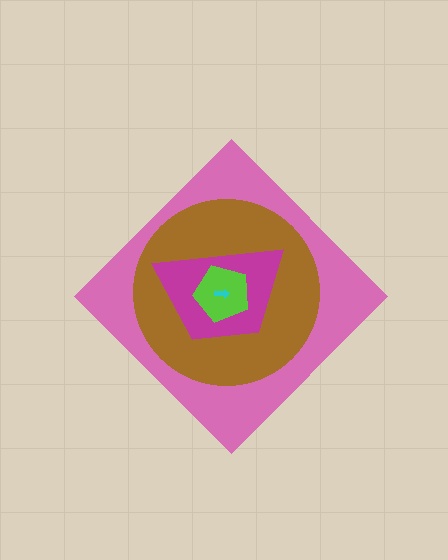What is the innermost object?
The cyan arrow.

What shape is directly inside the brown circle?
The magenta trapezoid.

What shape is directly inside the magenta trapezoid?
The lime pentagon.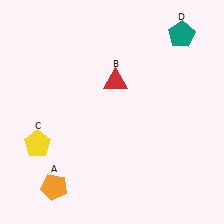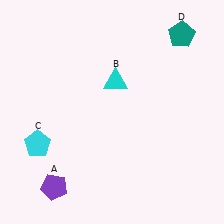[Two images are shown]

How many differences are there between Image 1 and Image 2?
There are 3 differences between the two images.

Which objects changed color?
A changed from orange to purple. B changed from red to cyan. C changed from yellow to cyan.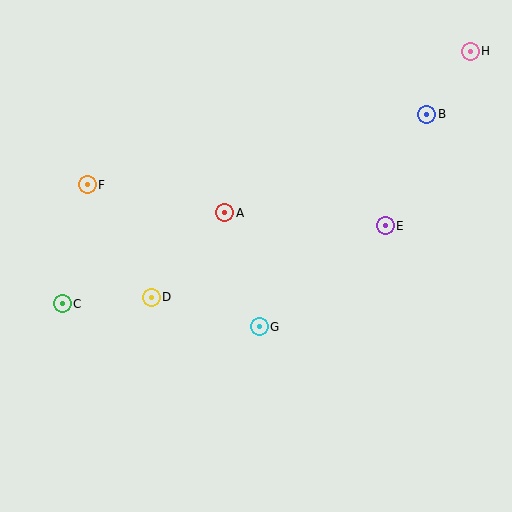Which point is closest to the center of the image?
Point A at (225, 213) is closest to the center.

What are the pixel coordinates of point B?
Point B is at (427, 114).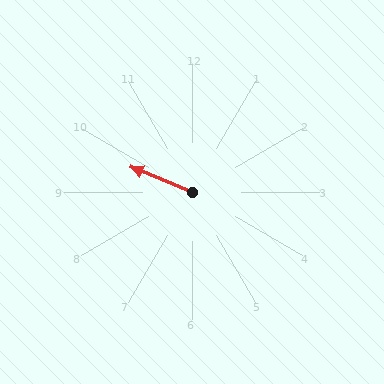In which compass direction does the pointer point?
Northwest.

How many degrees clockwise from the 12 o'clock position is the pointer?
Approximately 293 degrees.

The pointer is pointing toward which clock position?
Roughly 10 o'clock.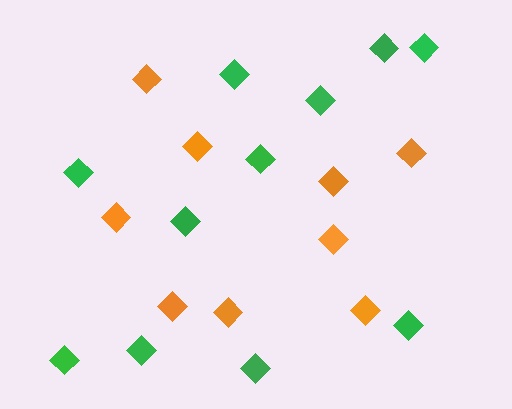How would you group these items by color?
There are 2 groups: one group of orange diamonds (9) and one group of green diamonds (11).